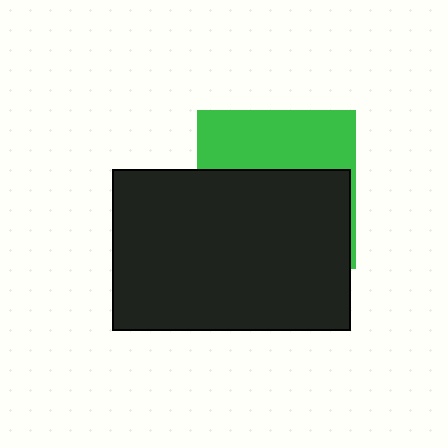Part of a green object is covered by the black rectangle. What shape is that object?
It is a square.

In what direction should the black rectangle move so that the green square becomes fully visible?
The black rectangle should move down. That is the shortest direction to clear the overlap and leave the green square fully visible.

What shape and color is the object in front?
The object in front is a black rectangle.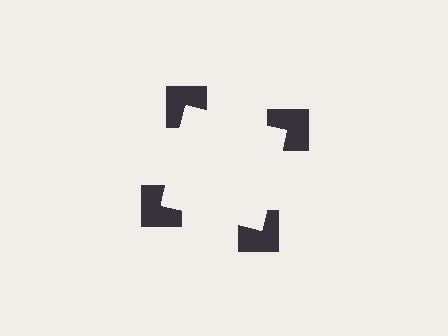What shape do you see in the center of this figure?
An illusory square — its edges are inferred from the aligned wedge cuts in the notched squares, not physically drawn.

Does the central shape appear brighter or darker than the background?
It typically appears slightly brighter than the background, even though no actual brightness change is drawn.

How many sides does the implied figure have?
4 sides.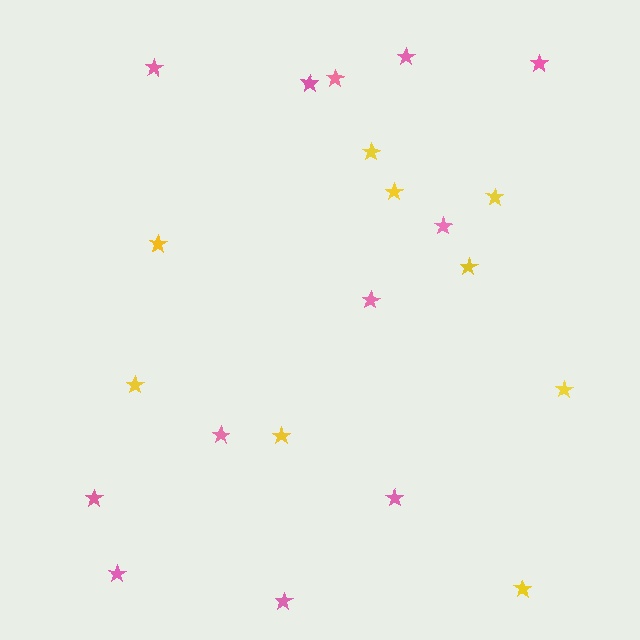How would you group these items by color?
There are 2 groups: one group of pink stars (12) and one group of yellow stars (9).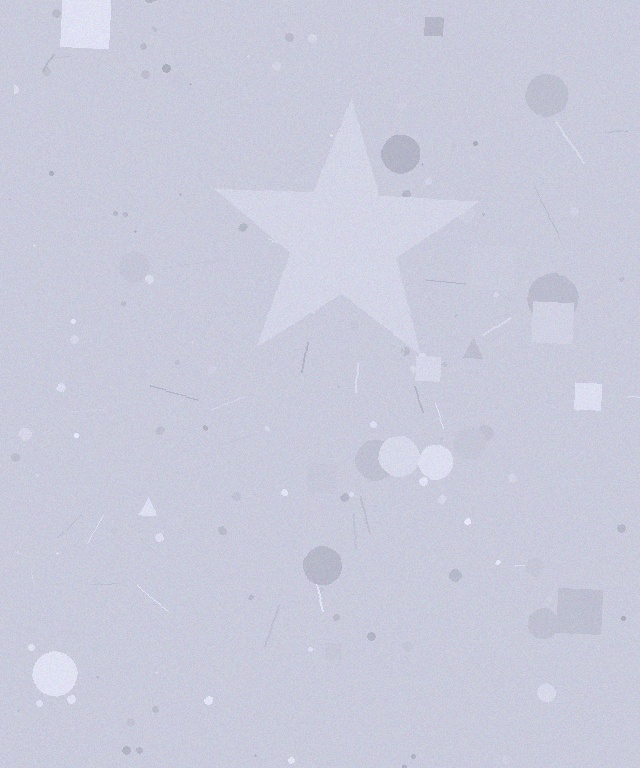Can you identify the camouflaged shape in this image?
The camouflaged shape is a star.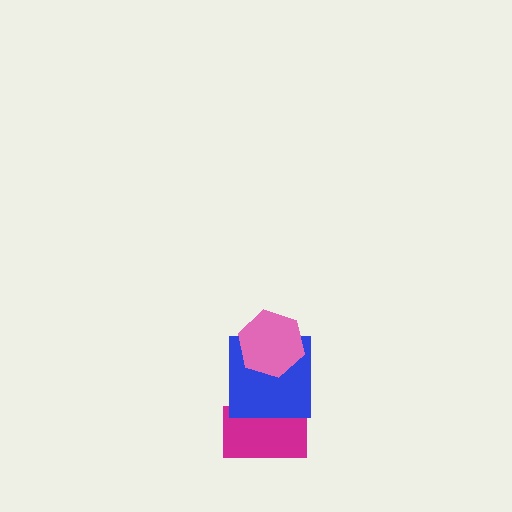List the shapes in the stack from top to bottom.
From top to bottom: the pink hexagon, the blue square, the magenta rectangle.